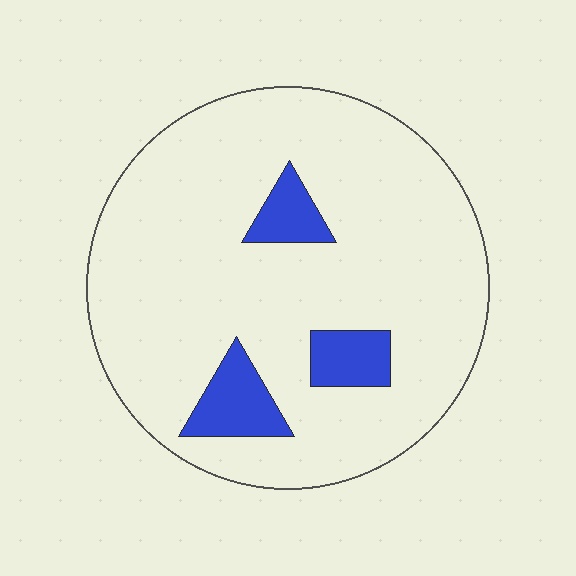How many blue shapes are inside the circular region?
3.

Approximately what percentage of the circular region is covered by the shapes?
Approximately 10%.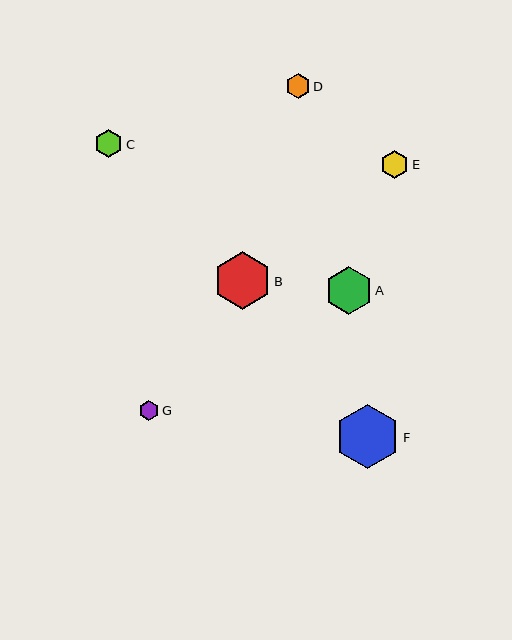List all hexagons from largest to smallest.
From largest to smallest: F, B, A, E, C, D, G.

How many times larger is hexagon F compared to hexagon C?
Hexagon F is approximately 2.3 times the size of hexagon C.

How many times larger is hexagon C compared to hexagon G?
Hexagon C is approximately 1.4 times the size of hexagon G.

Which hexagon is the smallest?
Hexagon G is the smallest with a size of approximately 20 pixels.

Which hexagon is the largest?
Hexagon F is the largest with a size of approximately 64 pixels.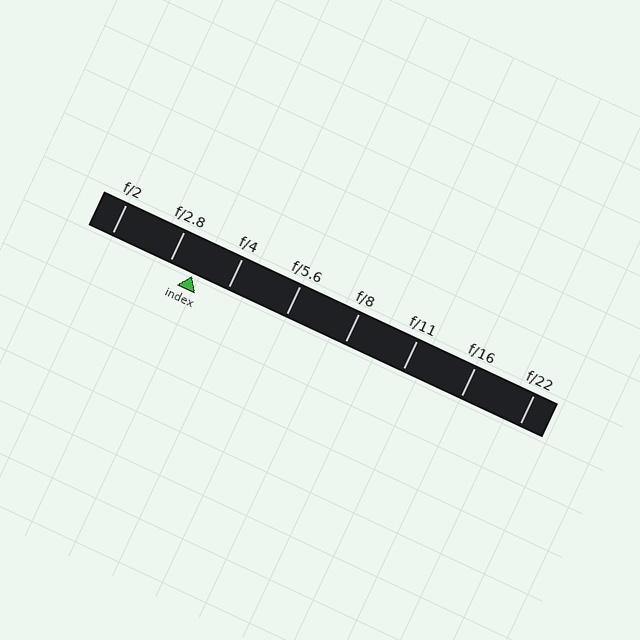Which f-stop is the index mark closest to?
The index mark is closest to f/2.8.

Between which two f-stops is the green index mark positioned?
The index mark is between f/2.8 and f/4.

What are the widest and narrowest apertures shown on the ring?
The widest aperture shown is f/2 and the narrowest is f/22.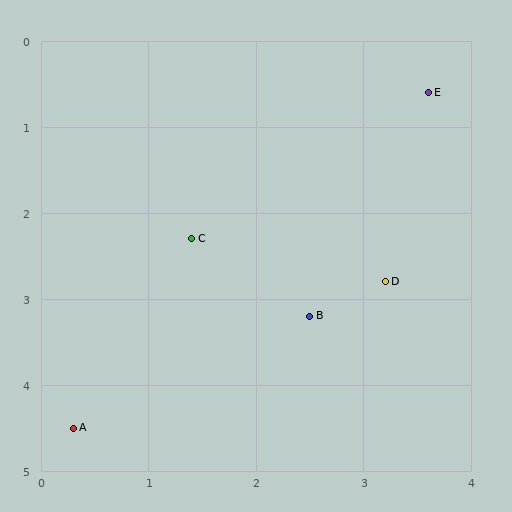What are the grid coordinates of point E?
Point E is at approximately (3.6, 0.6).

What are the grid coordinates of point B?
Point B is at approximately (2.5, 3.2).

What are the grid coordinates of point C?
Point C is at approximately (1.4, 2.3).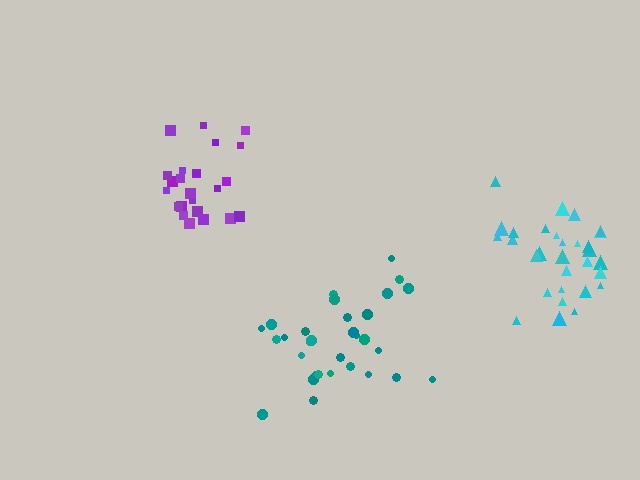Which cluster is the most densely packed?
Purple.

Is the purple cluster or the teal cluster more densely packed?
Purple.